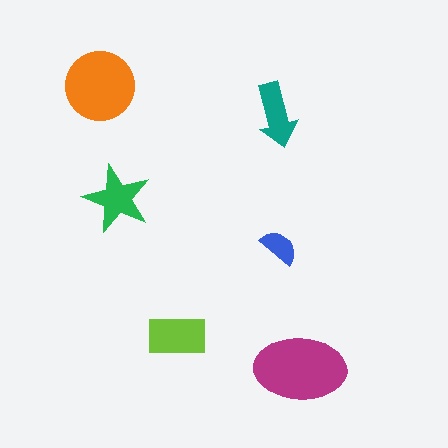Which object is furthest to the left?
The orange circle is leftmost.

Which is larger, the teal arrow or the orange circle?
The orange circle.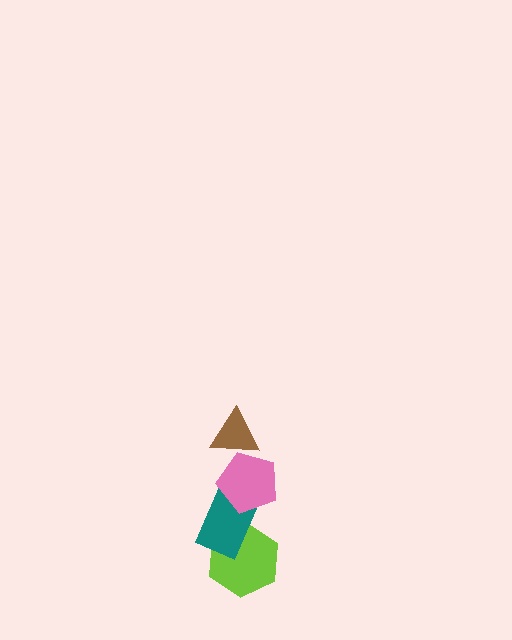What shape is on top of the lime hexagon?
The teal rectangle is on top of the lime hexagon.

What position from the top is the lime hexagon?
The lime hexagon is 4th from the top.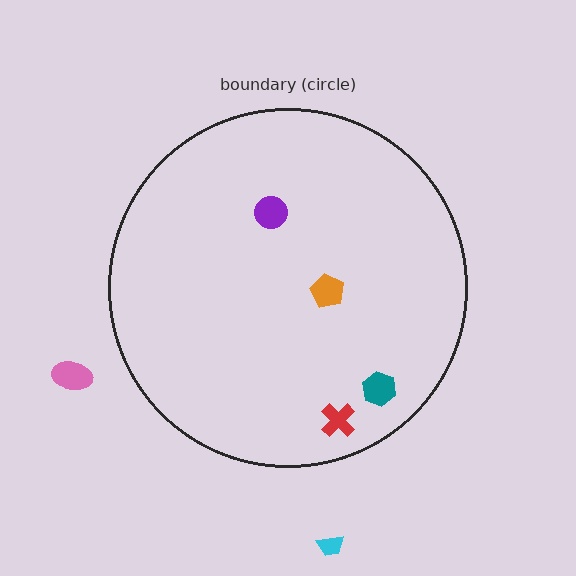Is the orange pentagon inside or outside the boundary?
Inside.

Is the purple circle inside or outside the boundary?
Inside.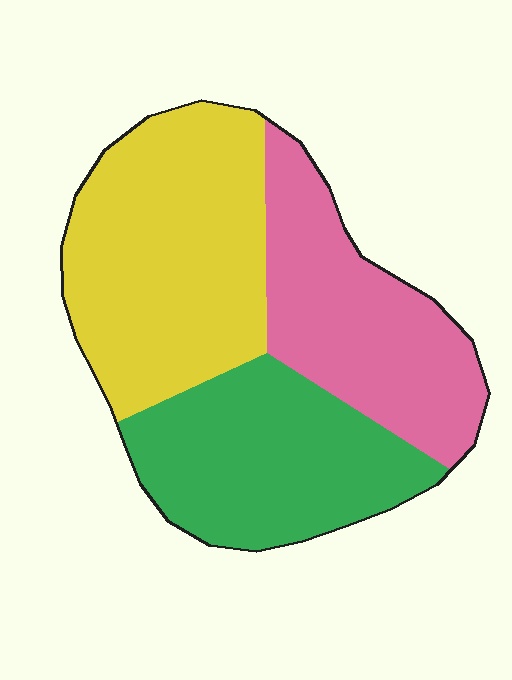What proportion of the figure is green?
Green covers around 30% of the figure.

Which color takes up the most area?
Yellow, at roughly 40%.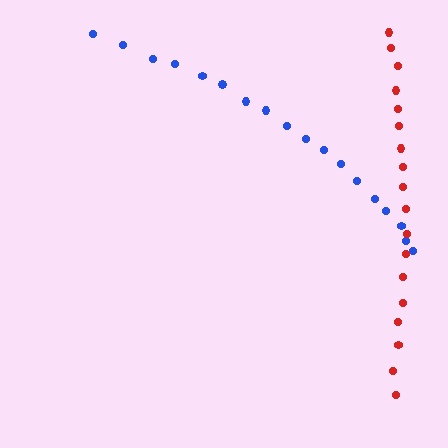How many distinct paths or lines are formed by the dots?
There are 2 distinct paths.